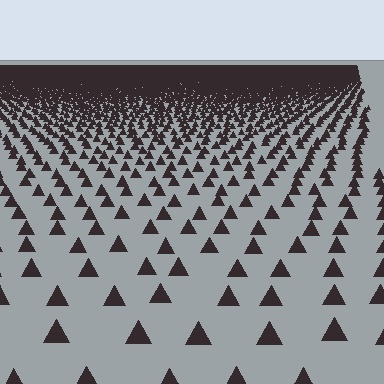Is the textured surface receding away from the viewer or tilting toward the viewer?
The surface is receding away from the viewer. Texture elements get smaller and denser toward the top.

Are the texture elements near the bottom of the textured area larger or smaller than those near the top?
Larger. Near the bottom, elements are closer to the viewer and appear at a bigger on-screen size.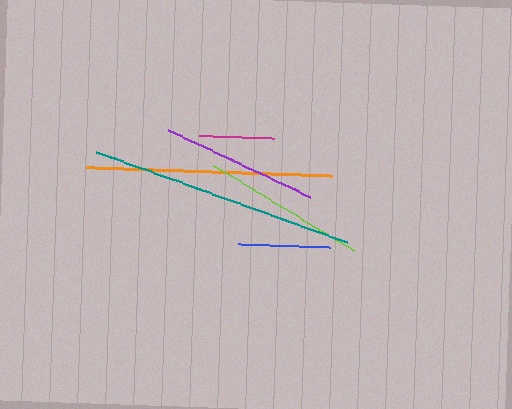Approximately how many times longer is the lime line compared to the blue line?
The lime line is approximately 1.8 times the length of the blue line.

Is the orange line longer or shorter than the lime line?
The orange line is longer than the lime line.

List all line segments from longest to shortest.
From longest to shortest: teal, orange, lime, purple, blue, magenta.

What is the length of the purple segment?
The purple segment is approximately 157 pixels long.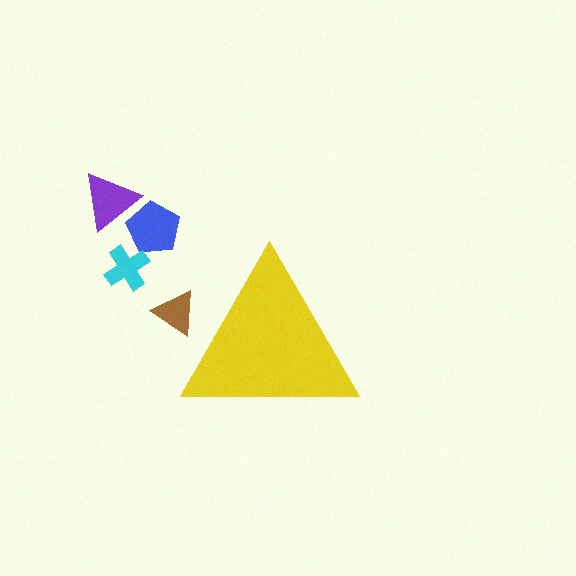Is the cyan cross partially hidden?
No, the cyan cross is fully visible.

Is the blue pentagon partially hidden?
No, the blue pentagon is fully visible.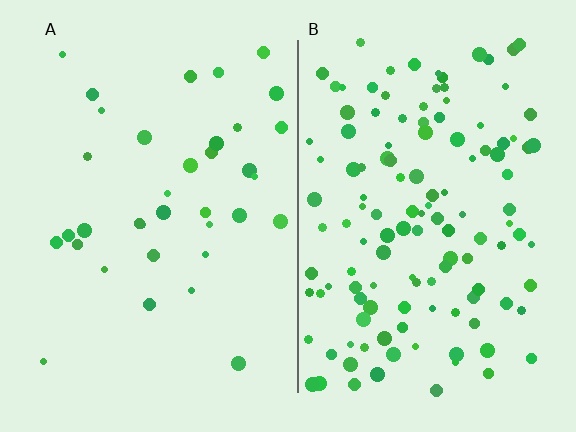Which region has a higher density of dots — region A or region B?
B (the right).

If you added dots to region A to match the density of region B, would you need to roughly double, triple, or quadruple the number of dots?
Approximately quadruple.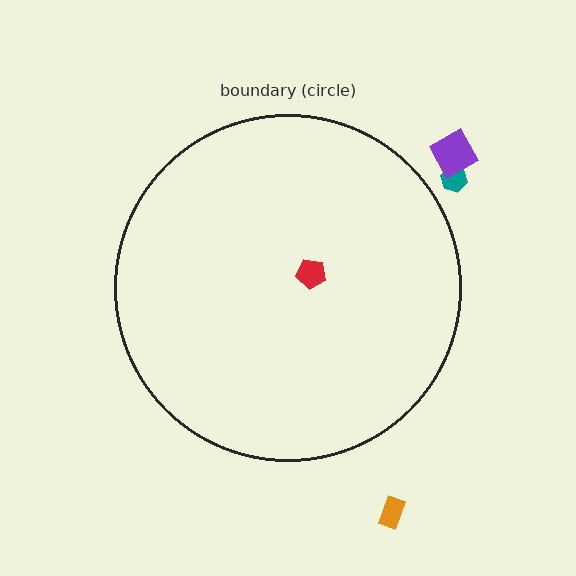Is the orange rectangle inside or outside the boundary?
Outside.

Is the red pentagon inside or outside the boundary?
Inside.